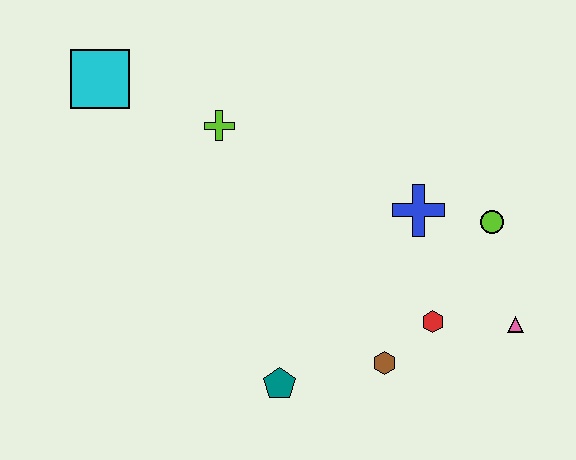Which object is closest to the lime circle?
The blue cross is closest to the lime circle.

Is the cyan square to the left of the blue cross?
Yes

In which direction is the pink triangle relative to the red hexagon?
The pink triangle is to the right of the red hexagon.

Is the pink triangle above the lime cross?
No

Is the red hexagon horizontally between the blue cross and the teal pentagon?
No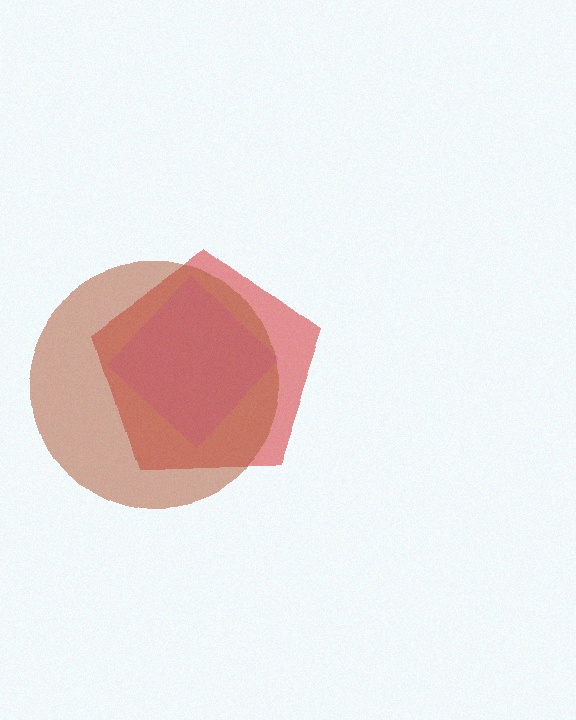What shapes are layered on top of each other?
The layered shapes are: a red pentagon, a pink diamond, a brown circle.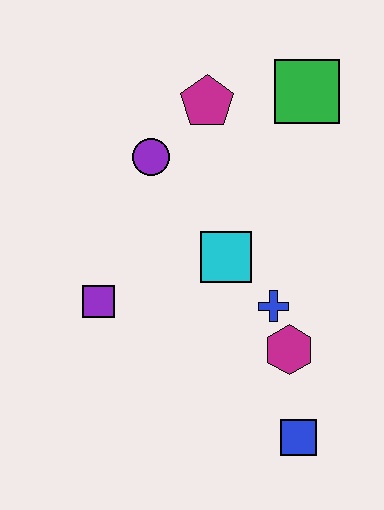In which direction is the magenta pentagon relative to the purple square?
The magenta pentagon is above the purple square.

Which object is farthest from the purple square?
The green square is farthest from the purple square.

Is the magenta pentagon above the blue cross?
Yes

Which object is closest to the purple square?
The cyan square is closest to the purple square.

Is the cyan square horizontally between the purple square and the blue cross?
Yes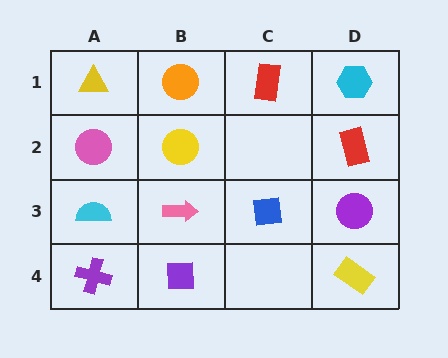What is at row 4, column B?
A purple square.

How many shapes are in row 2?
3 shapes.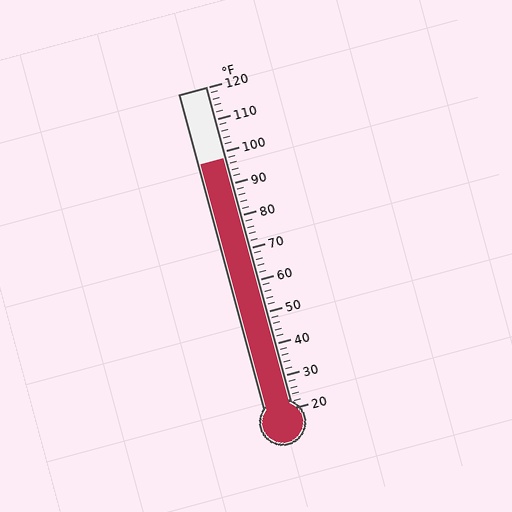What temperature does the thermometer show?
The thermometer shows approximately 98°F.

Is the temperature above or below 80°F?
The temperature is above 80°F.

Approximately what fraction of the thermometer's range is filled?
The thermometer is filled to approximately 80% of its range.